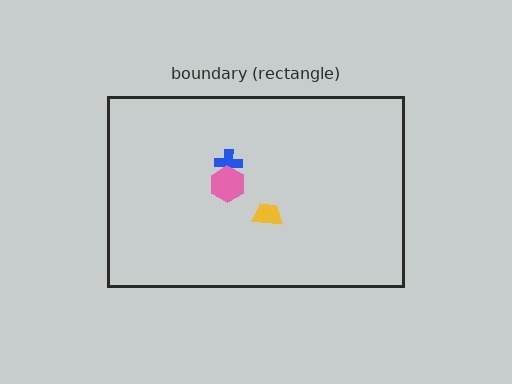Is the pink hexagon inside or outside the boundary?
Inside.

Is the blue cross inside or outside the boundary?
Inside.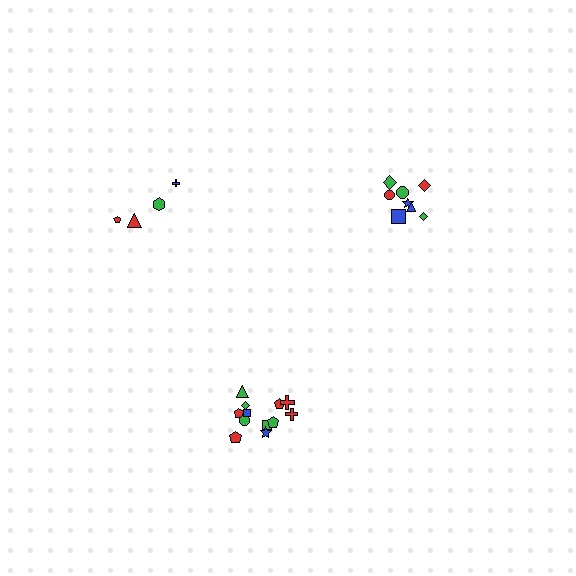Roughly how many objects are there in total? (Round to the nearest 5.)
Roughly 25 objects in total.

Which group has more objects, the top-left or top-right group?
The top-right group.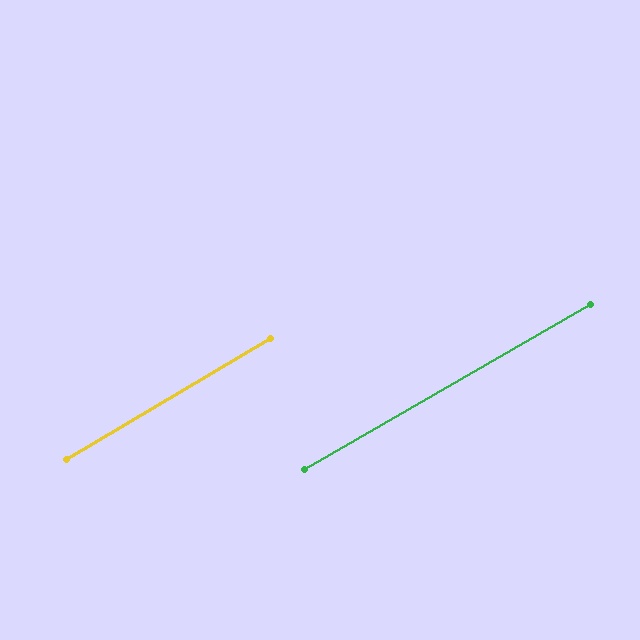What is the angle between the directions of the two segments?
Approximately 1 degree.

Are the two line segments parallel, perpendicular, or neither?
Parallel — their directions differ by only 0.7°.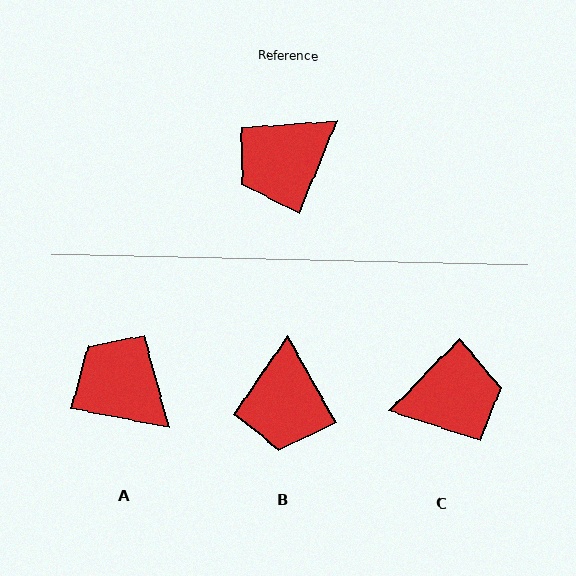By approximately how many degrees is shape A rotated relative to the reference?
Approximately 79 degrees clockwise.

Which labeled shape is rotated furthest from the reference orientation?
C, about 158 degrees away.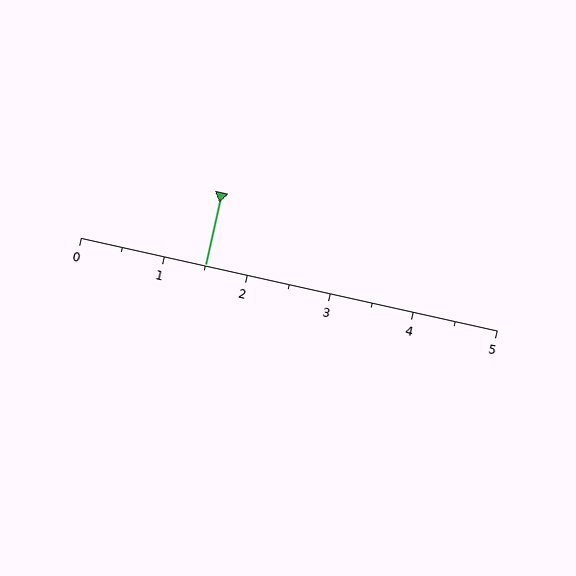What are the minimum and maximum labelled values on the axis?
The axis runs from 0 to 5.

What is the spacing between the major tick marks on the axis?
The major ticks are spaced 1 apart.